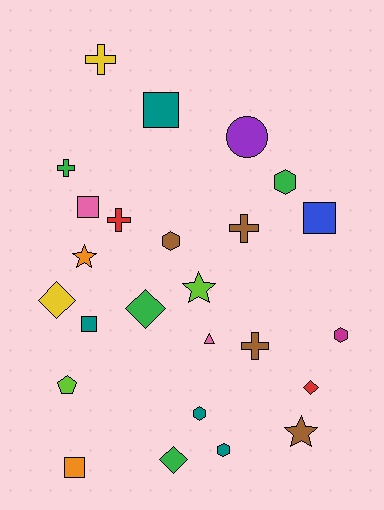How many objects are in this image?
There are 25 objects.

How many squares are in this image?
There are 5 squares.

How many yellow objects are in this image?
There are 2 yellow objects.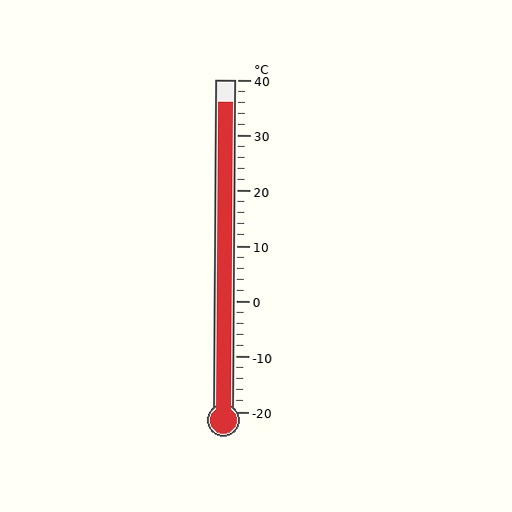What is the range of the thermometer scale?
The thermometer scale ranges from -20°C to 40°C.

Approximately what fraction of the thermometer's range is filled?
The thermometer is filled to approximately 95% of its range.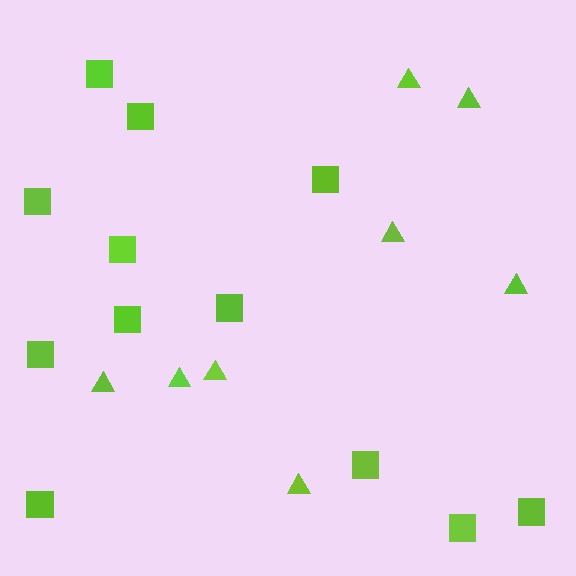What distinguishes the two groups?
There are 2 groups: one group of triangles (8) and one group of squares (12).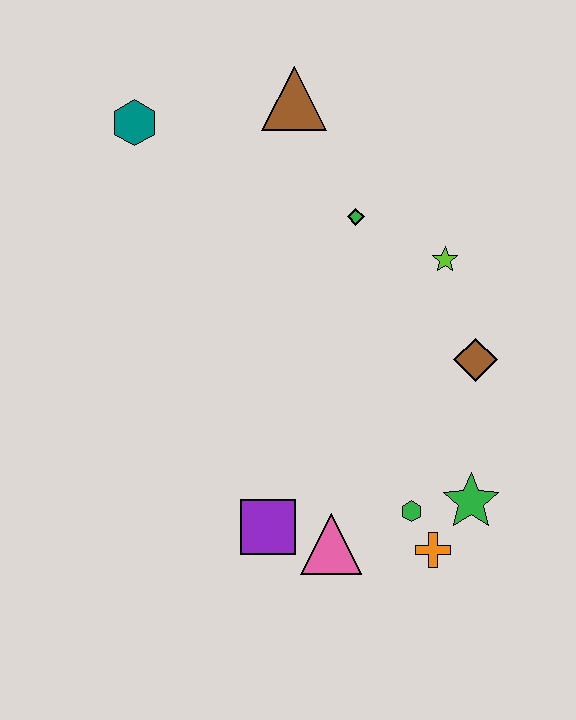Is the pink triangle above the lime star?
No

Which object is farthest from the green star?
The teal hexagon is farthest from the green star.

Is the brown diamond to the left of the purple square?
No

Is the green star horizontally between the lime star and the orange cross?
No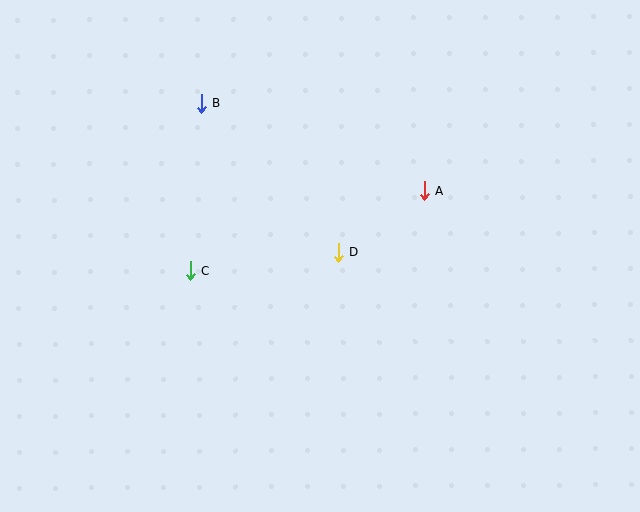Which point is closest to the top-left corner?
Point B is closest to the top-left corner.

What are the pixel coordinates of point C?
Point C is at (190, 271).